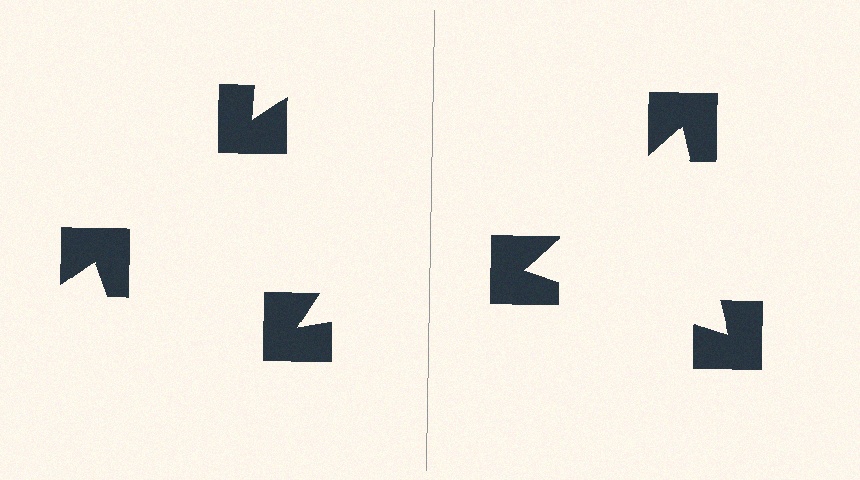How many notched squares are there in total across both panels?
6 — 3 on each side.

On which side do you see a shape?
An illusory triangle appears on the right side. On the left side the wedge cuts are rotated, so no coherent shape forms.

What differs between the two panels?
The notched squares are positioned identically on both sides; only the wedge orientations differ. On the right they align to a triangle; on the left they are misaligned.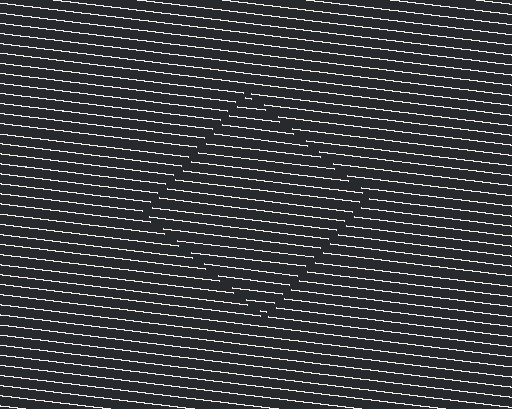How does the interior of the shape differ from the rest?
The interior of the shape contains the same grating, shifted by half a period — the contour is defined by the phase discontinuity where line-ends from the inner and outer gratings abut.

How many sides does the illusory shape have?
4 sides — the line-ends trace a square.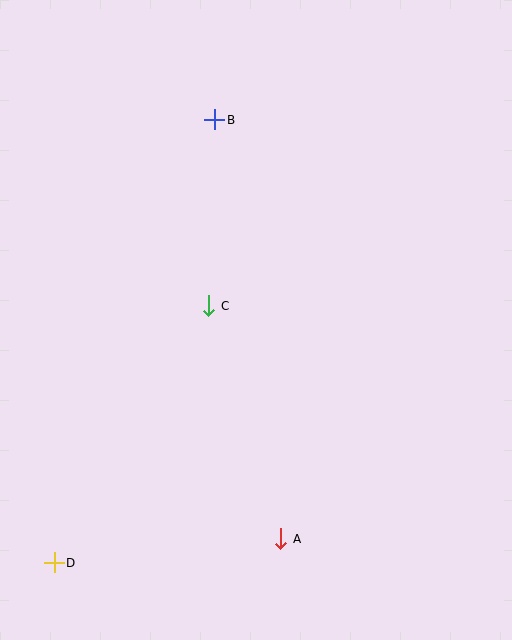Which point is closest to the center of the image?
Point C at (209, 306) is closest to the center.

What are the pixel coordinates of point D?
Point D is at (54, 563).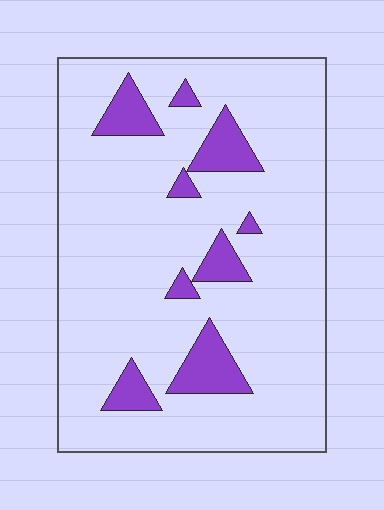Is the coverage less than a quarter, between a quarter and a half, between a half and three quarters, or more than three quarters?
Less than a quarter.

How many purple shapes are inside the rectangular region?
9.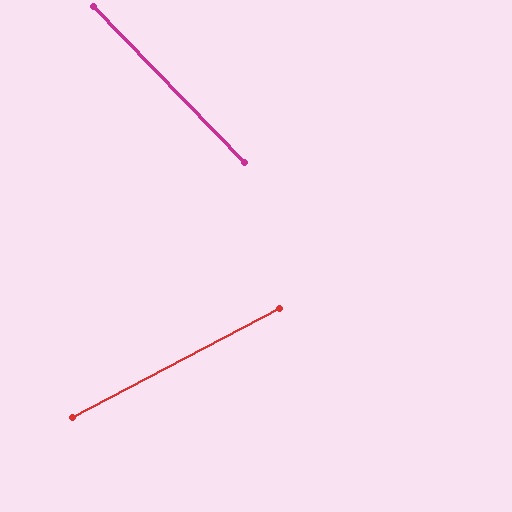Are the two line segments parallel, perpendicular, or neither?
Neither parallel nor perpendicular — they differ by about 74°.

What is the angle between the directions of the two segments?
Approximately 74 degrees.